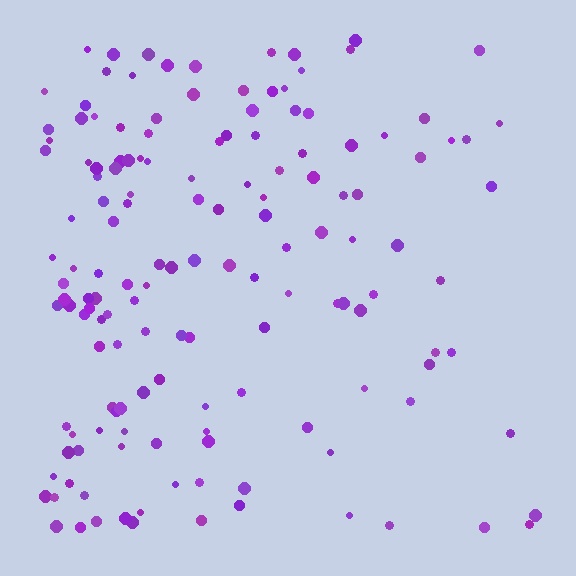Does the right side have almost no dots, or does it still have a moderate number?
Still a moderate number, just noticeably fewer than the left.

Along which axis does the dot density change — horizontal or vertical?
Horizontal.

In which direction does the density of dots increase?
From right to left, with the left side densest.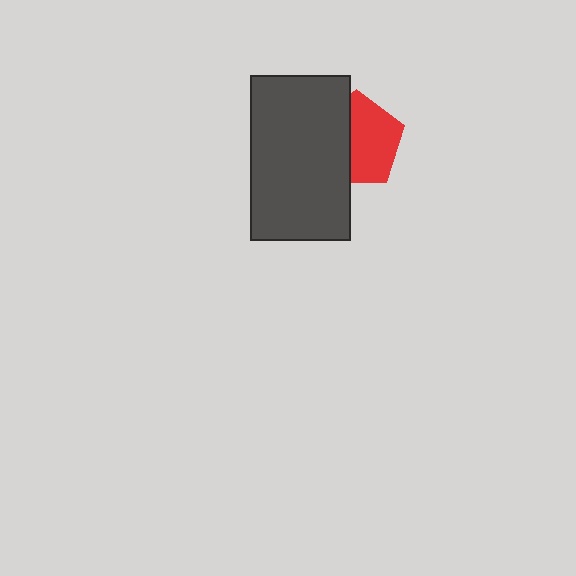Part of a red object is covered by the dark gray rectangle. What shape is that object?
It is a pentagon.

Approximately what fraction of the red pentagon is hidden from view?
Roughly 43% of the red pentagon is hidden behind the dark gray rectangle.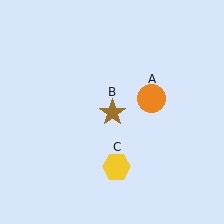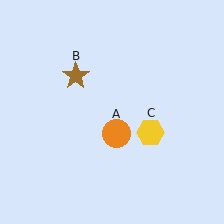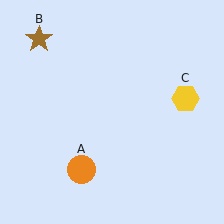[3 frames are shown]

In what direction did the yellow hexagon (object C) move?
The yellow hexagon (object C) moved up and to the right.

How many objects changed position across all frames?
3 objects changed position: orange circle (object A), brown star (object B), yellow hexagon (object C).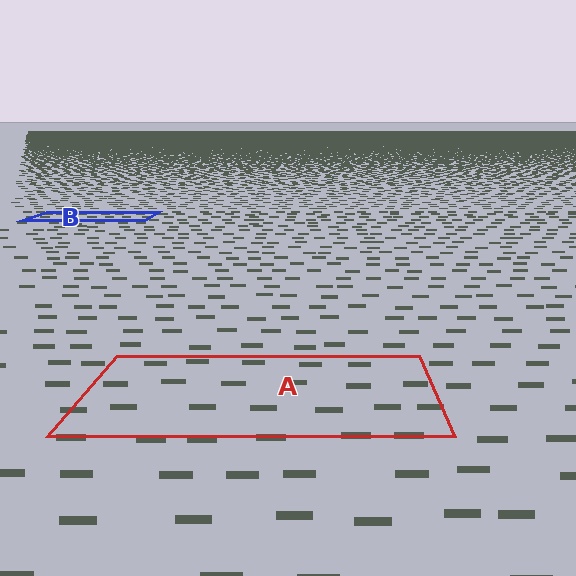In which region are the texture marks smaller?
The texture marks are smaller in region B, because it is farther away.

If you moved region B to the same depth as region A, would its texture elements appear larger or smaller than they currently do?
They would appear larger. At a closer depth, the same texture elements are projected at a bigger on-screen size.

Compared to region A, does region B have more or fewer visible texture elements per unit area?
Region B has more texture elements per unit area — they are packed more densely because it is farther away.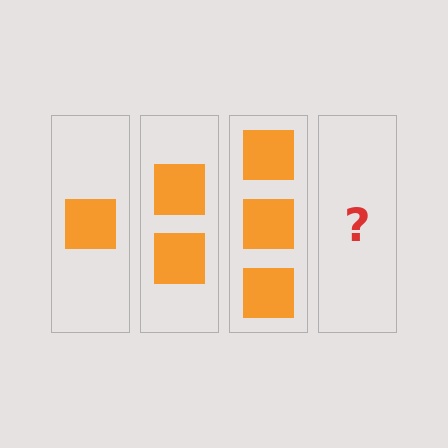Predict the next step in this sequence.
The next step is 4 squares.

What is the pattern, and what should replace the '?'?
The pattern is that each step adds one more square. The '?' should be 4 squares.